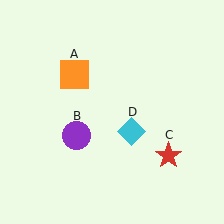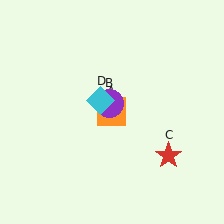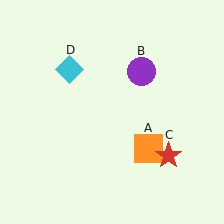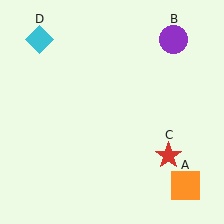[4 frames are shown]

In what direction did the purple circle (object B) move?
The purple circle (object B) moved up and to the right.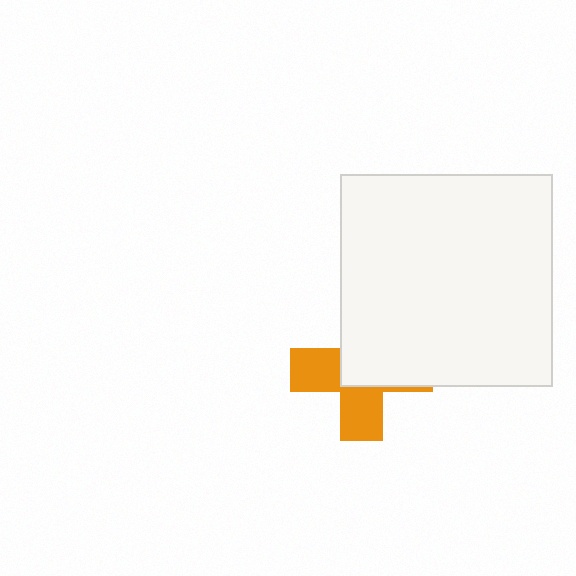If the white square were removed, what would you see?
You would see the complete orange cross.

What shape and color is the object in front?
The object in front is a white square.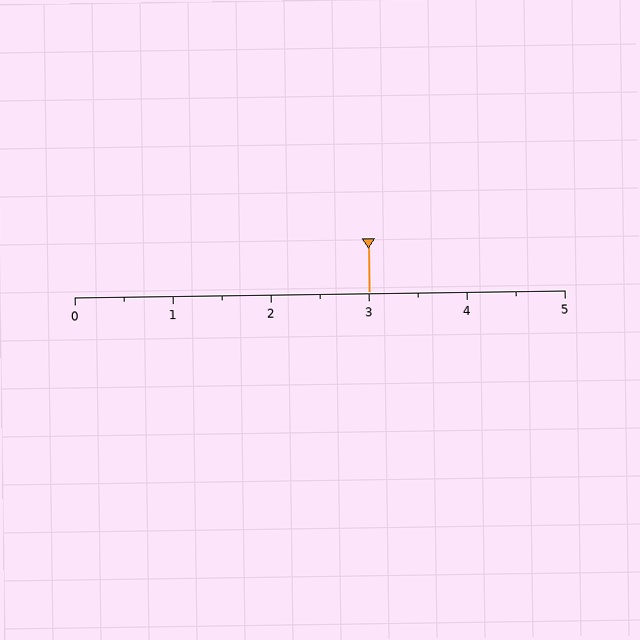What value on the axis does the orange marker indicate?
The marker indicates approximately 3.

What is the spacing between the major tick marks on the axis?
The major ticks are spaced 1 apart.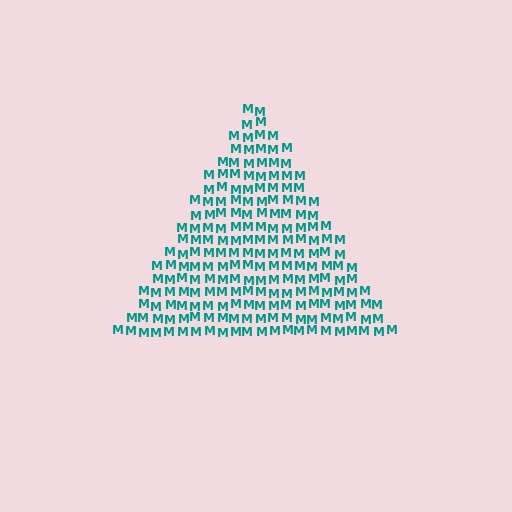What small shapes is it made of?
It is made of small letter M's.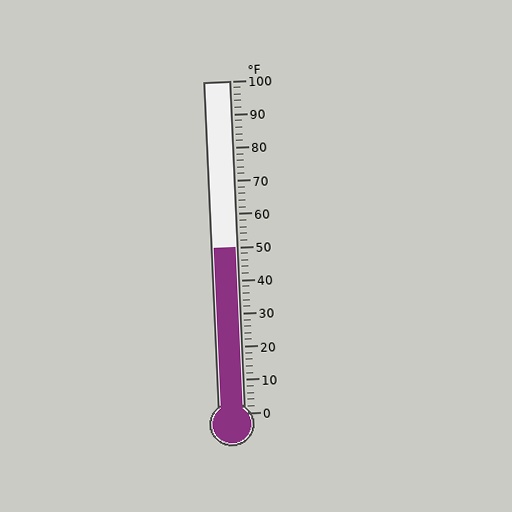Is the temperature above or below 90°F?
The temperature is below 90°F.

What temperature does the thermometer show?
The thermometer shows approximately 50°F.